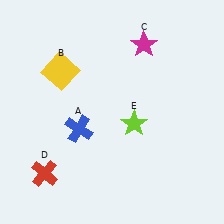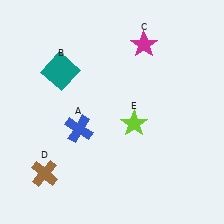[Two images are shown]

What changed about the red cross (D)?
In Image 1, D is red. In Image 2, it changed to brown.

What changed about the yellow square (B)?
In Image 1, B is yellow. In Image 2, it changed to teal.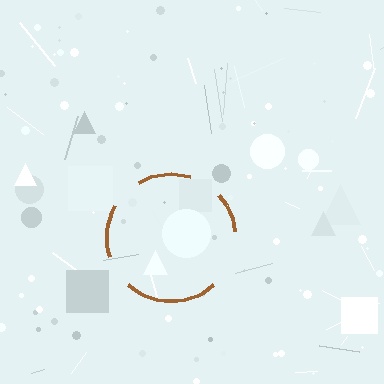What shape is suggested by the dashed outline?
The dashed outline suggests a circle.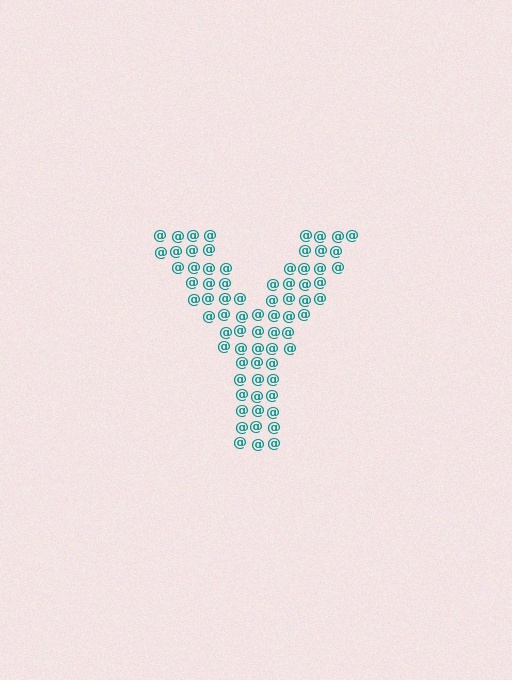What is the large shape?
The large shape is the letter Y.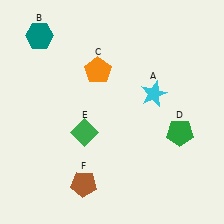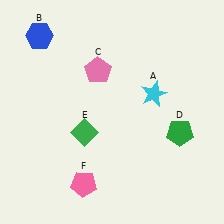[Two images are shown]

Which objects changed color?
B changed from teal to blue. C changed from orange to pink. F changed from brown to pink.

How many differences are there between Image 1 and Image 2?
There are 3 differences between the two images.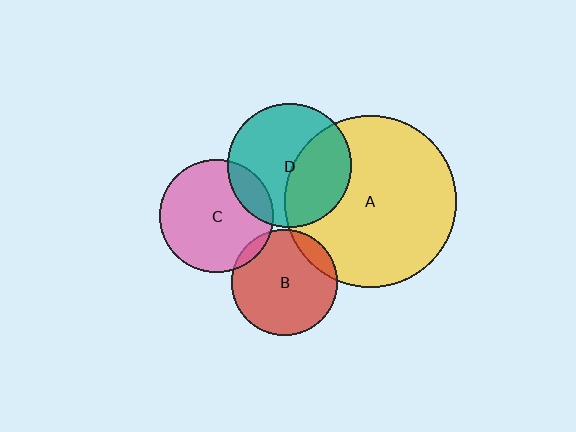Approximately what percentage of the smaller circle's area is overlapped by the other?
Approximately 10%.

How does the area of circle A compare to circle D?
Approximately 1.9 times.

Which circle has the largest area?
Circle A (yellow).